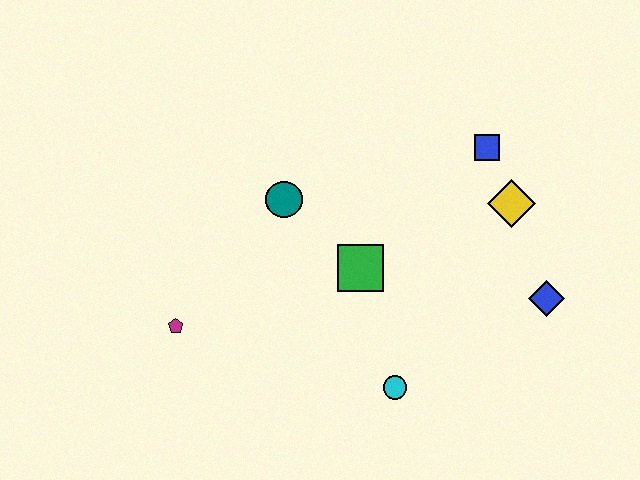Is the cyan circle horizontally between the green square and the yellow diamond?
Yes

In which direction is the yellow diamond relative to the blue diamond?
The yellow diamond is above the blue diamond.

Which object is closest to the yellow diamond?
The blue square is closest to the yellow diamond.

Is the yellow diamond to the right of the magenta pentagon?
Yes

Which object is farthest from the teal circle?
The blue diamond is farthest from the teal circle.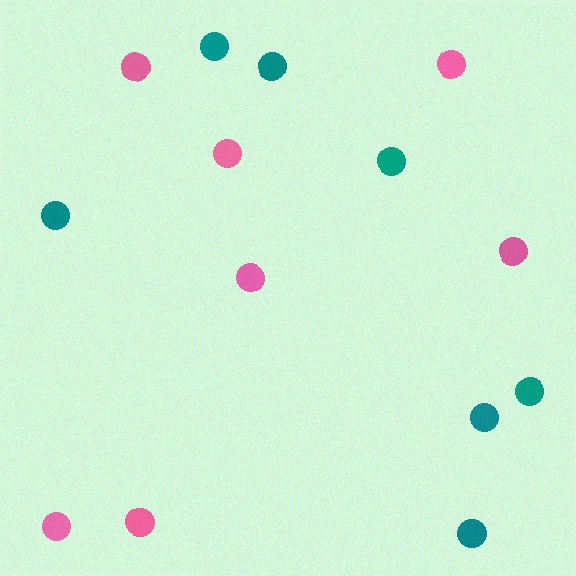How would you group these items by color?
There are 2 groups: one group of pink circles (7) and one group of teal circles (7).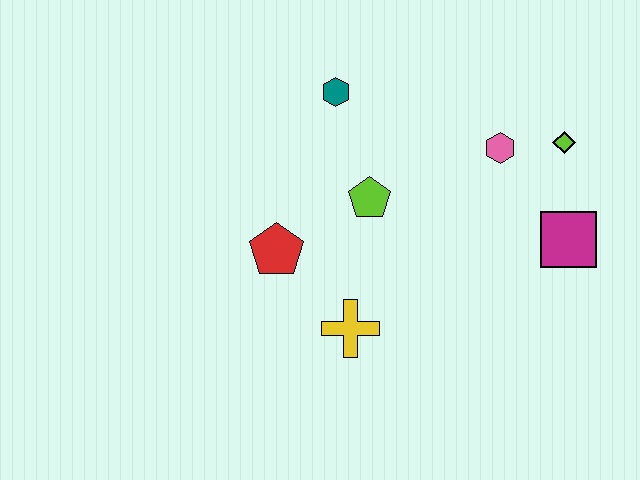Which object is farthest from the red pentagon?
The lime diamond is farthest from the red pentagon.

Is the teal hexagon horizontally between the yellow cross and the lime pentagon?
No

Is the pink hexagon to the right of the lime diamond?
No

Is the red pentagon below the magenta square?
Yes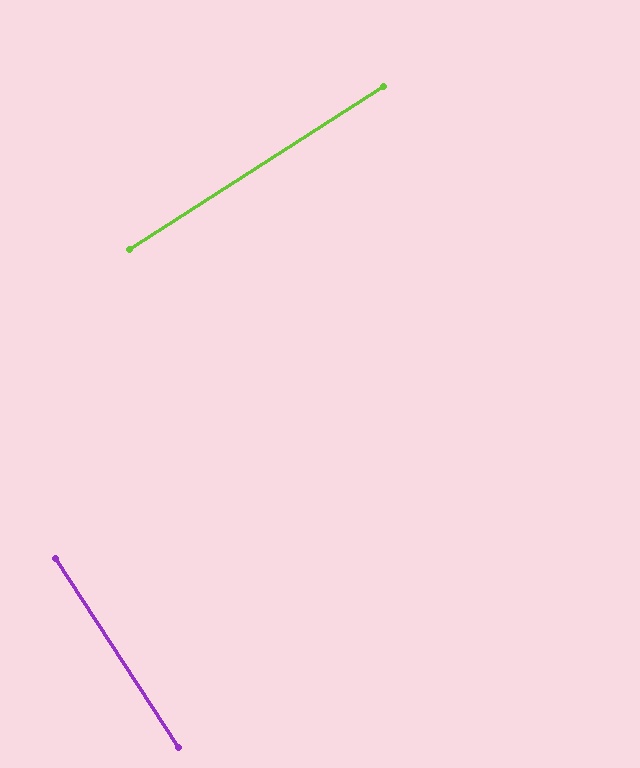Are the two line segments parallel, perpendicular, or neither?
Perpendicular — they meet at approximately 90°.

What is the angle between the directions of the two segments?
Approximately 90 degrees.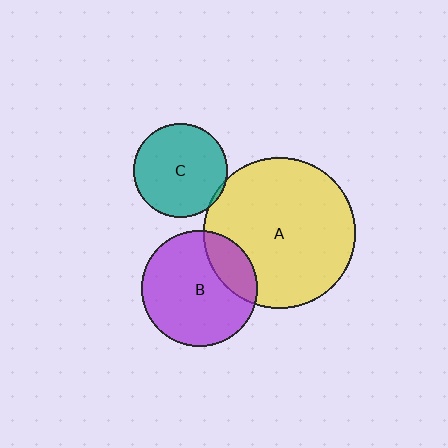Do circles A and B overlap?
Yes.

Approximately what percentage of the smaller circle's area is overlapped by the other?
Approximately 20%.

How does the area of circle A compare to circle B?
Approximately 1.7 times.